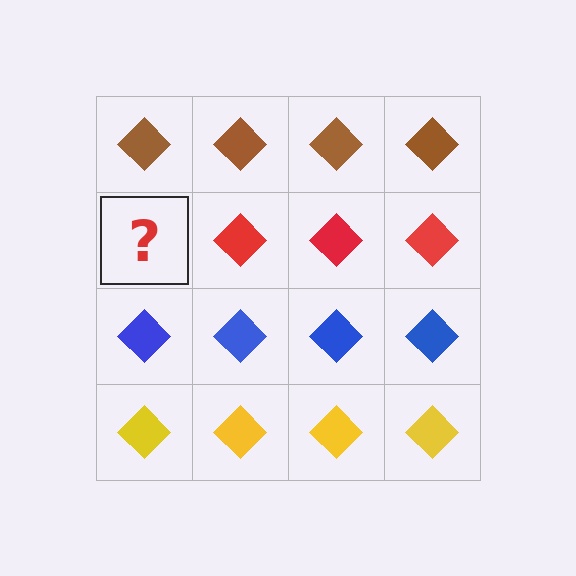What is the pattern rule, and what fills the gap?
The rule is that each row has a consistent color. The gap should be filled with a red diamond.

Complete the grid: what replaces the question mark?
The question mark should be replaced with a red diamond.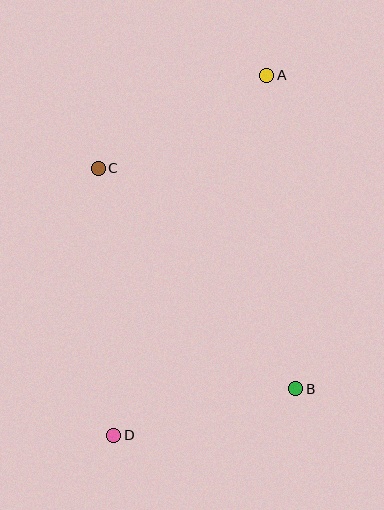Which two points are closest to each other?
Points B and D are closest to each other.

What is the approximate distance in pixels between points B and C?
The distance between B and C is approximately 296 pixels.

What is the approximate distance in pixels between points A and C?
The distance between A and C is approximately 192 pixels.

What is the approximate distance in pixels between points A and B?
The distance between A and B is approximately 315 pixels.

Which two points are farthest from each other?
Points A and D are farthest from each other.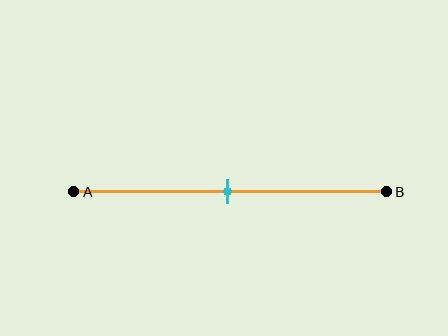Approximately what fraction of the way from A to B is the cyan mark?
The cyan mark is approximately 50% of the way from A to B.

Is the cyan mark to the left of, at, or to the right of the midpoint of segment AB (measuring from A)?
The cyan mark is approximately at the midpoint of segment AB.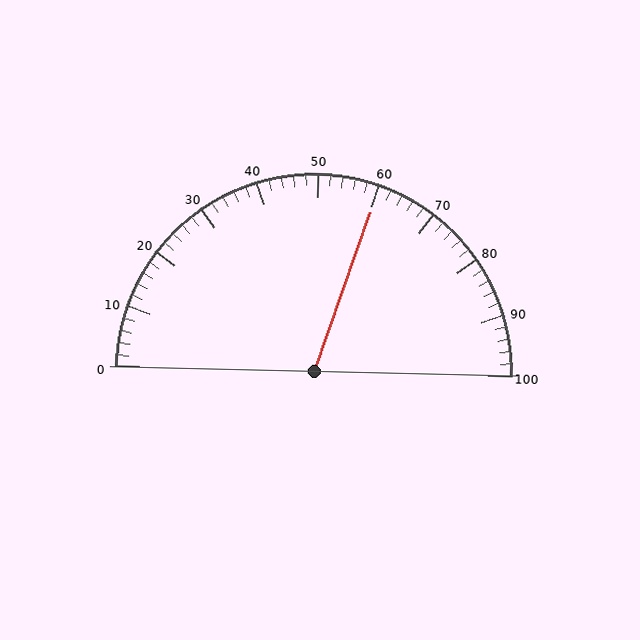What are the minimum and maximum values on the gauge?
The gauge ranges from 0 to 100.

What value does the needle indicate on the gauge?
The needle indicates approximately 60.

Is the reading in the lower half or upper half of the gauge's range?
The reading is in the upper half of the range (0 to 100).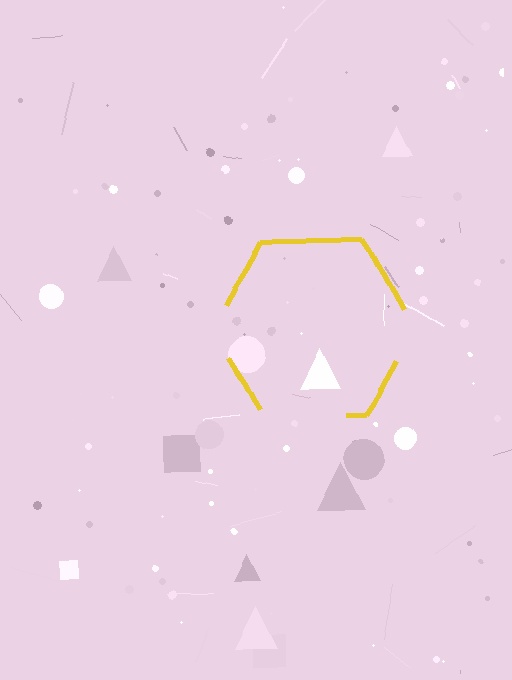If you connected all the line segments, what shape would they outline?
They would outline a hexagon.